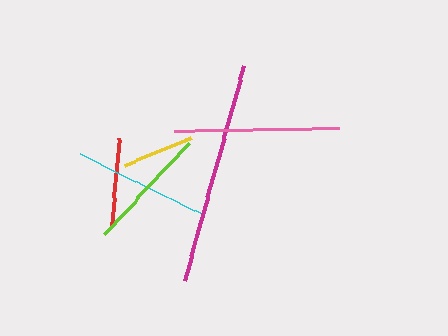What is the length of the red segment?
The red segment is approximately 88 pixels long.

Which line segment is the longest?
The magenta line is the longest at approximately 224 pixels.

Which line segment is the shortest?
The yellow line is the shortest at approximately 72 pixels.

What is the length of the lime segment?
The lime segment is approximately 124 pixels long.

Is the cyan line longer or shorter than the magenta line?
The magenta line is longer than the cyan line.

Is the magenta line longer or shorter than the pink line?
The magenta line is longer than the pink line.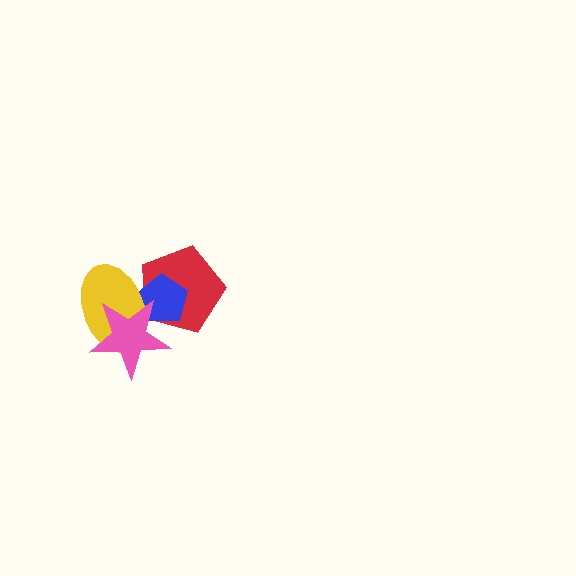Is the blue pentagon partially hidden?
Yes, it is partially covered by another shape.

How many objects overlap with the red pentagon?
3 objects overlap with the red pentagon.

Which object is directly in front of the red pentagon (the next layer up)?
The blue pentagon is directly in front of the red pentagon.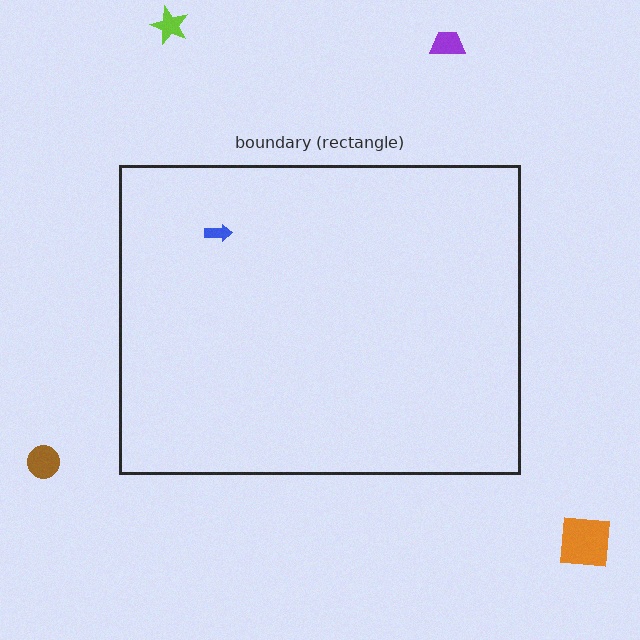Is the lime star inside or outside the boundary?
Outside.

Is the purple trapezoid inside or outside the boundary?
Outside.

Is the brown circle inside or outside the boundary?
Outside.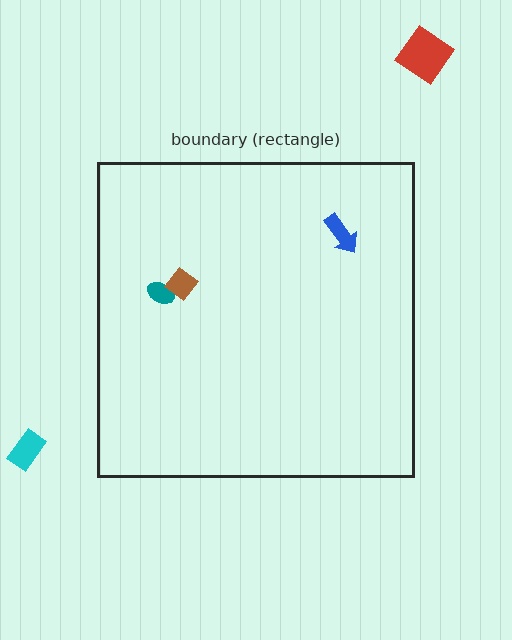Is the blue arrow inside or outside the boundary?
Inside.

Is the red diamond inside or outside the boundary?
Outside.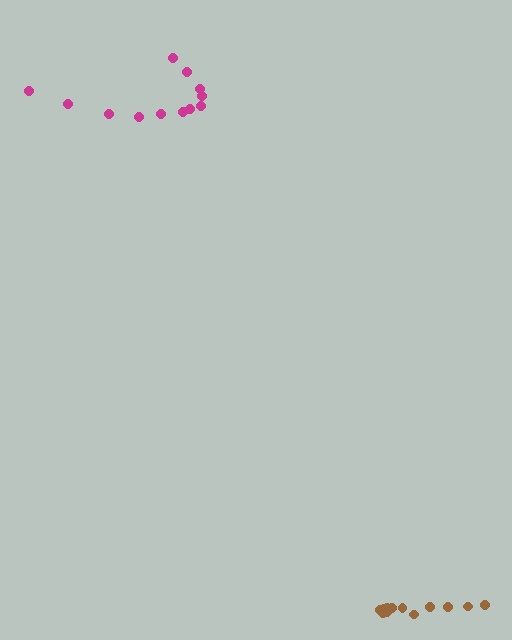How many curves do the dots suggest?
There are 2 distinct paths.